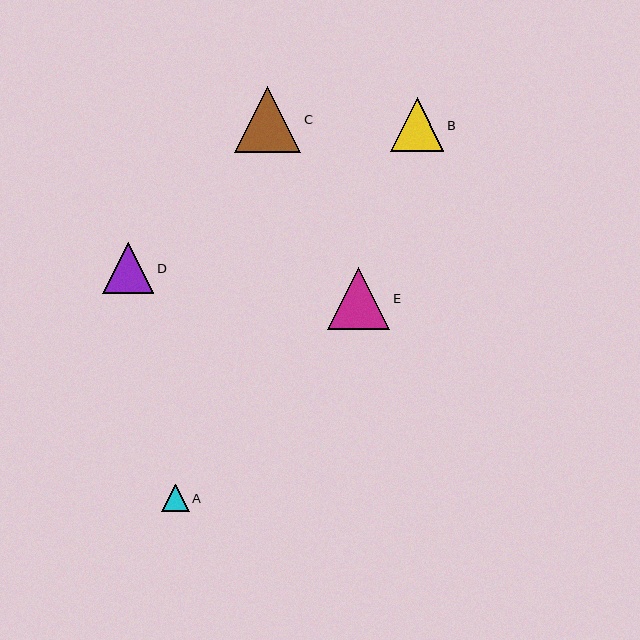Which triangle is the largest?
Triangle C is the largest with a size of approximately 66 pixels.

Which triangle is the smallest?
Triangle A is the smallest with a size of approximately 27 pixels.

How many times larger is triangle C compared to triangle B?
Triangle C is approximately 1.2 times the size of triangle B.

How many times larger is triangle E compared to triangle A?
Triangle E is approximately 2.3 times the size of triangle A.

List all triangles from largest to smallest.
From largest to smallest: C, E, B, D, A.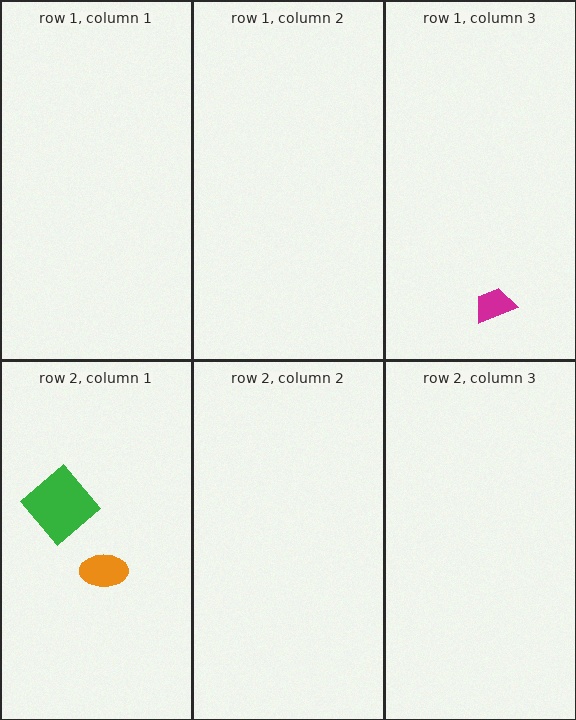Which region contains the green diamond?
The row 2, column 1 region.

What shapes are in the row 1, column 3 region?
The magenta trapezoid.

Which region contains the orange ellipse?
The row 2, column 1 region.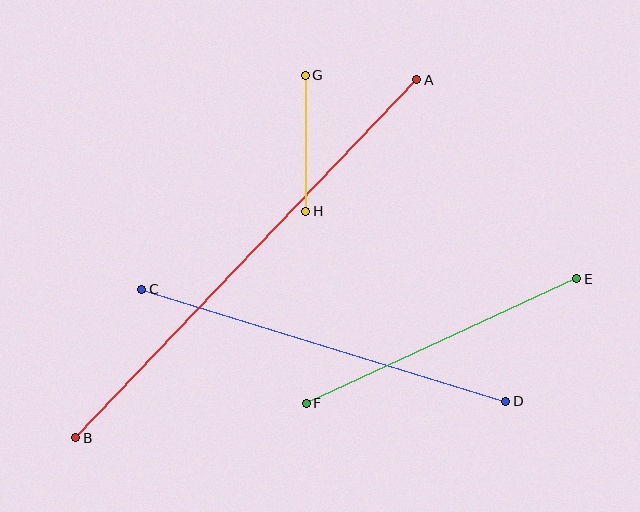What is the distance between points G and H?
The distance is approximately 136 pixels.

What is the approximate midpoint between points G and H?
The midpoint is at approximately (305, 143) pixels.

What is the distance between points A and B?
The distance is approximately 495 pixels.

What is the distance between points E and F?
The distance is approximately 298 pixels.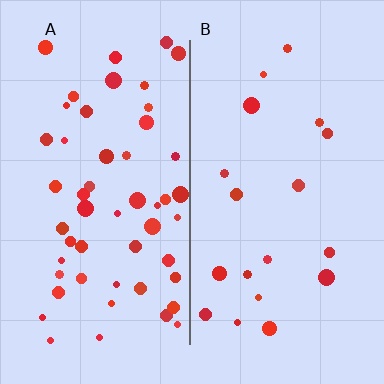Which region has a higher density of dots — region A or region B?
A (the left).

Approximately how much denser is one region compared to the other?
Approximately 2.8× — region A over region B.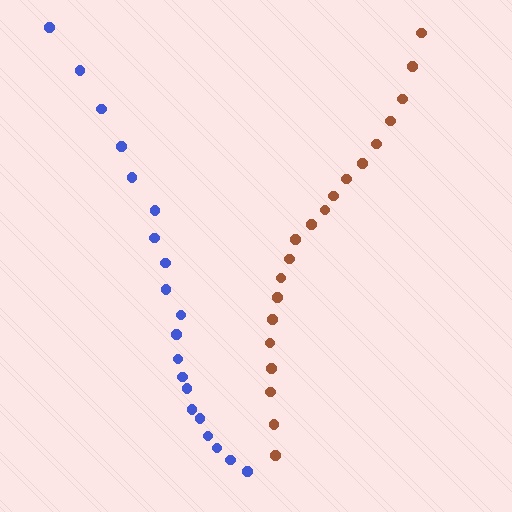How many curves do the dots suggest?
There are 2 distinct paths.